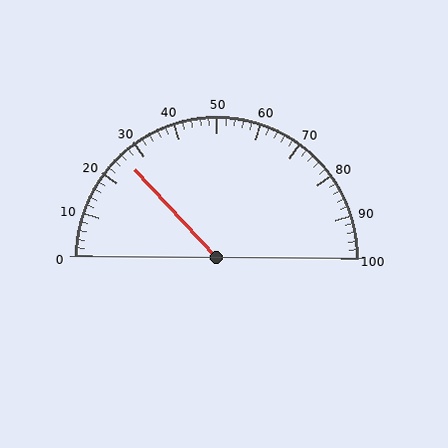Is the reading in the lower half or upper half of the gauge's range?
The reading is in the lower half of the range (0 to 100).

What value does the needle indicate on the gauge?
The needle indicates approximately 26.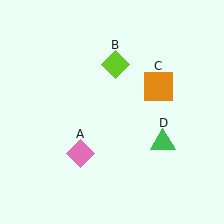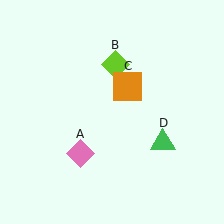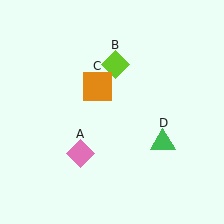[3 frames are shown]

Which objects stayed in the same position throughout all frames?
Pink diamond (object A) and lime diamond (object B) and green triangle (object D) remained stationary.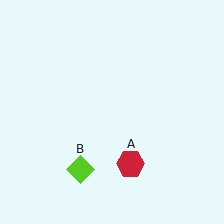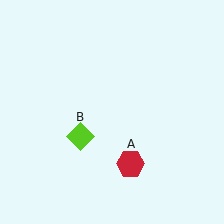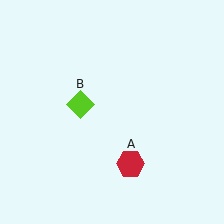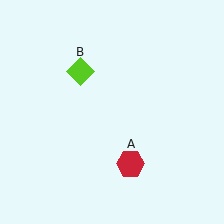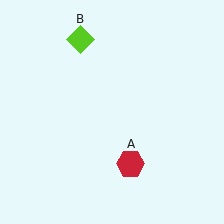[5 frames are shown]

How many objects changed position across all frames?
1 object changed position: lime diamond (object B).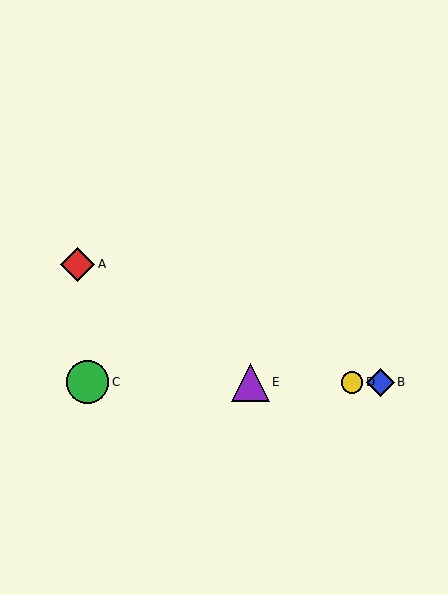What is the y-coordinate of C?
Object C is at y≈382.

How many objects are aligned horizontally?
4 objects (B, C, D, E) are aligned horizontally.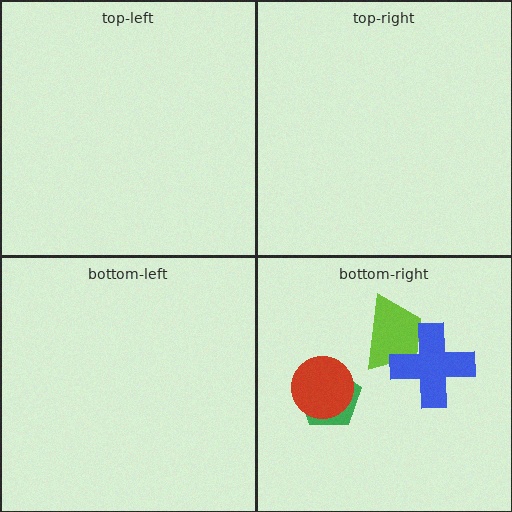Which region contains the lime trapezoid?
The bottom-right region.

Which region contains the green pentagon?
The bottom-right region.